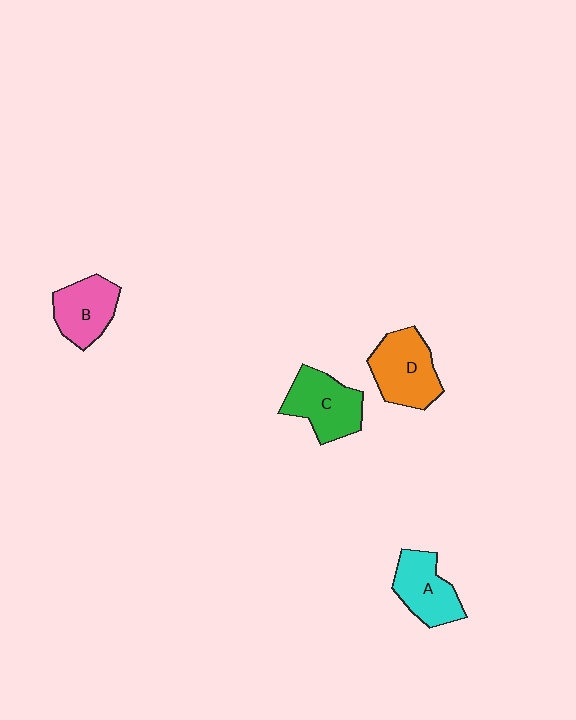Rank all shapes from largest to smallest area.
From largest to smallest: D (orange), C (green), A (cyan), B (pink).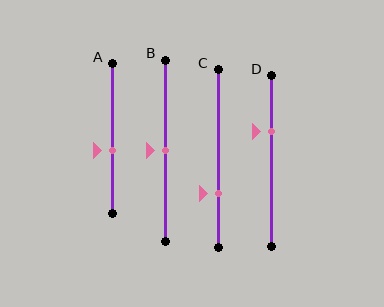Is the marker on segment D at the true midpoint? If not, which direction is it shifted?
No, the marker on segment D is shifted upward by about 18% of the segment length.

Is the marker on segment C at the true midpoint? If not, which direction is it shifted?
No, the marker on segment C is shifted downward by about 20% of the segment length.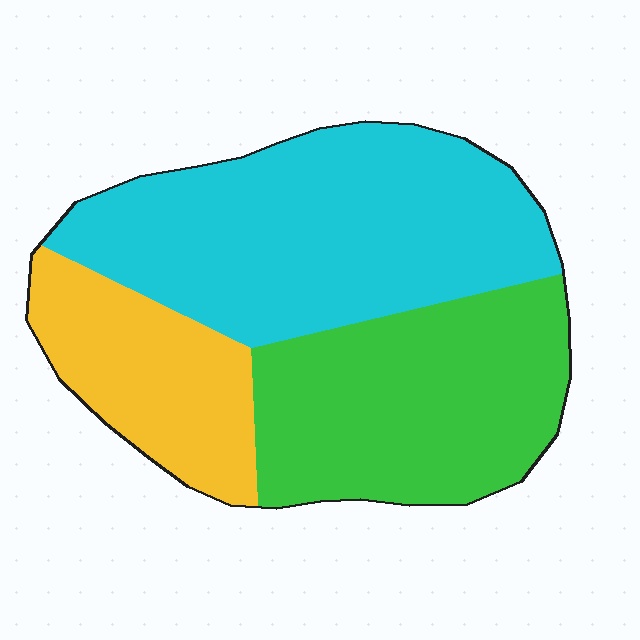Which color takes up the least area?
Yellow, at roughly 20%.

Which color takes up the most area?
Cyan, at roughly 45%.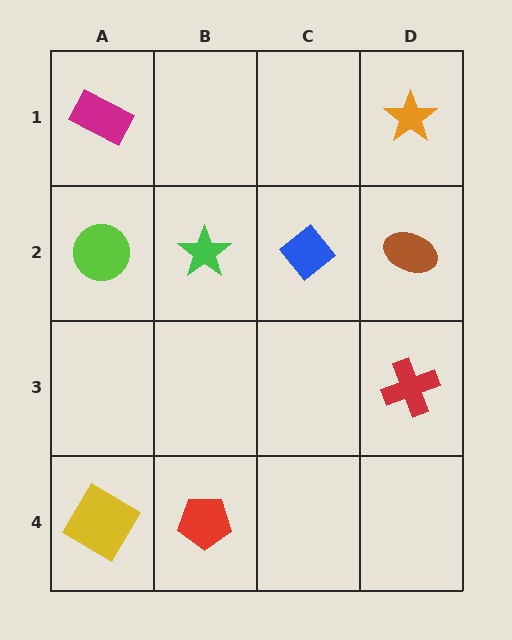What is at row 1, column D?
An orange star.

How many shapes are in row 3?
1 shape.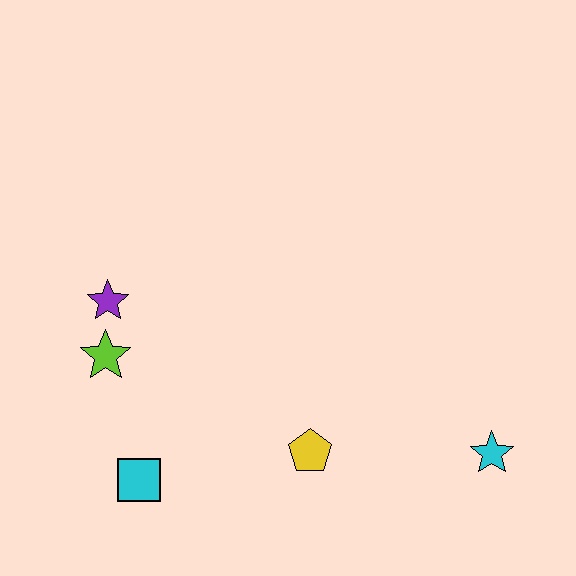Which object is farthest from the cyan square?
The cyan star is farthest from the cyan square.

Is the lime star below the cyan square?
No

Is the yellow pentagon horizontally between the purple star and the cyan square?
No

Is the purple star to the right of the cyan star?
No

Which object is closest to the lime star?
The purple star is closest to the lime star.